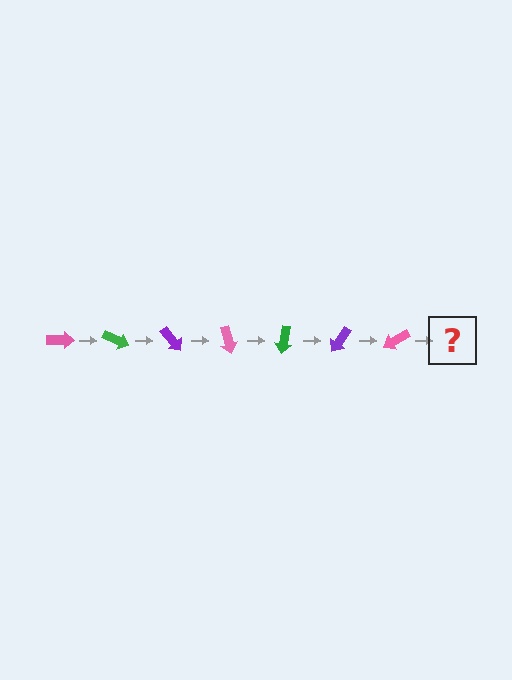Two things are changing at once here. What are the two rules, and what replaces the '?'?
The two rules are that it rotates 25 degrees each step and the color cycles through pink, green, and purple. The '?' should be a green arrow, rotated 175 degrees from the start.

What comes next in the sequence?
The next element should be a green arrow, rotated 175 degrees from the start.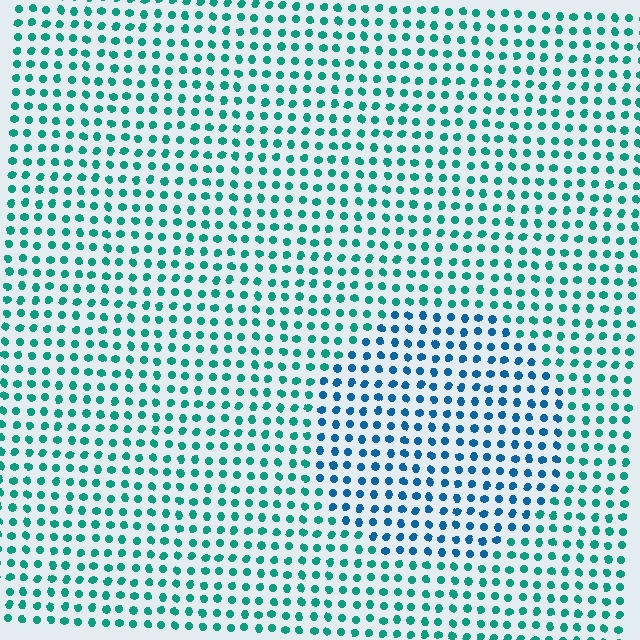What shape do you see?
I see a circle.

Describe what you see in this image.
The image is filled with small teal elements in a uniform arrangement. A circle-shaped region is visible where the elements are tinted to a slightly different hue, forming a subtle color boundary.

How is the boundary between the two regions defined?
The boundary is defined purely by a slight shift in hue (about 36 degrees). Spacing, size, and orientation are identical on both sides.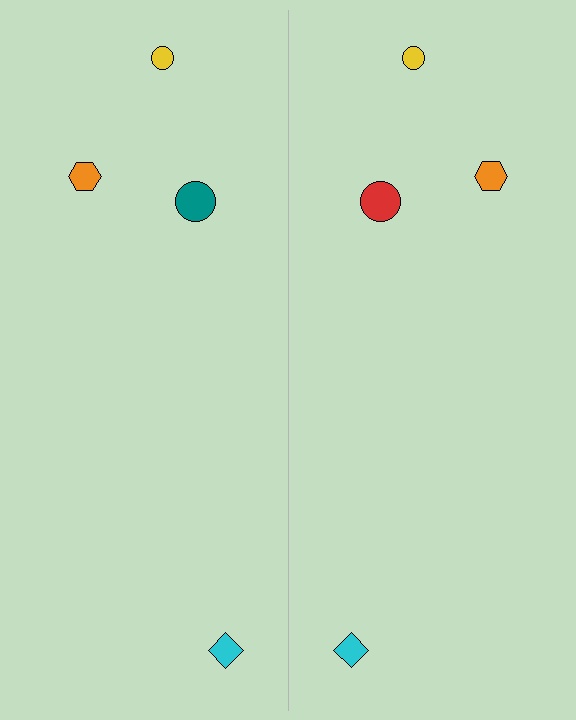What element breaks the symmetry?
The red circle on the right side breaks the symmetry — its mirror counterpart is teal.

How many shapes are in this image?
There are 8 shapes in this image.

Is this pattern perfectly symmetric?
No, the pattern is not perfectly symmetric. The red circle on the right side breaks the symmetry — its mirror counterpart is teal.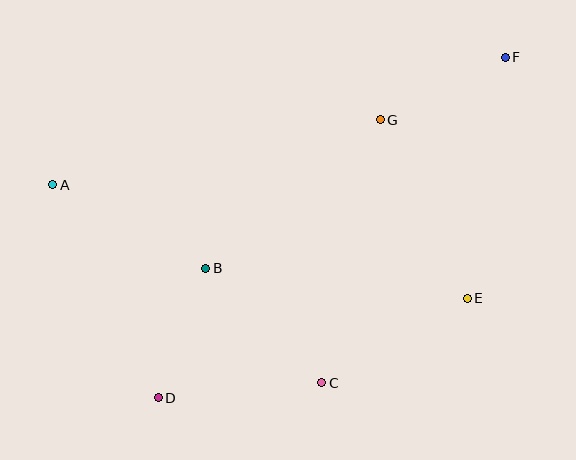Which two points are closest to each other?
Points B and D are closest to each other.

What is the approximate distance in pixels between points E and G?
The distance between E and G is approximately 198 pixels.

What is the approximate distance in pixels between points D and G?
The distance between D and G is approximately 356 pixels.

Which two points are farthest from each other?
Points D and F are farthest from each other.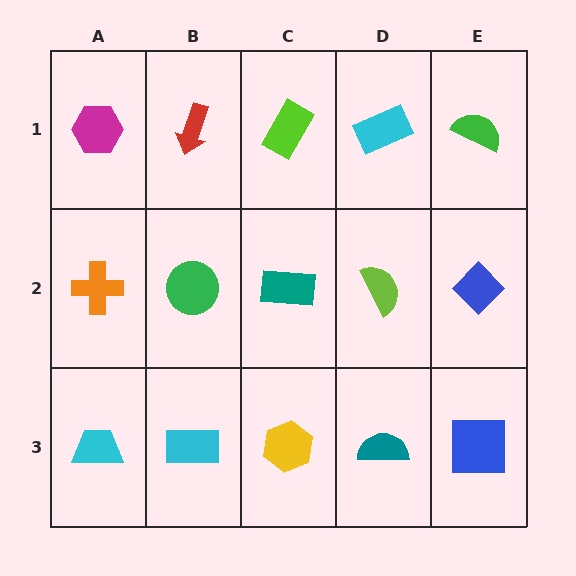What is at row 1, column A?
A magenta hexagon.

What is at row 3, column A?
A cyan trapezoid.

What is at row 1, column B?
A red arrow.